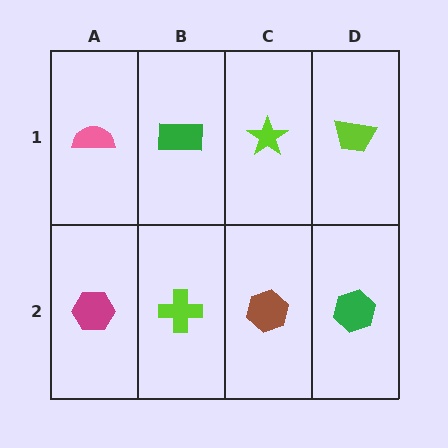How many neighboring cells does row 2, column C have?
3.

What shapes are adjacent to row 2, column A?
A pink semicircle (row 1, column A), a lime cross (row 2, column B).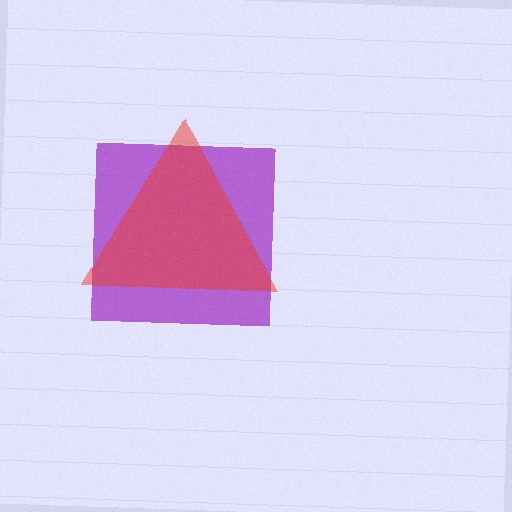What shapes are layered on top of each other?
The layered shapes are: a purple square, a red triangle.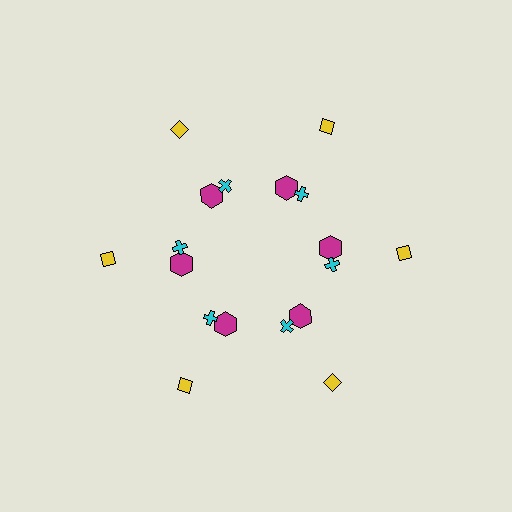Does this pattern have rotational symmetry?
Yes, this pattern has 6-fold rotational symmetry. It looks the same after rotating 60 degrees around the center.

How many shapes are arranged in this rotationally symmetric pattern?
There are 18 shapes, arranged in 6 groups of 3.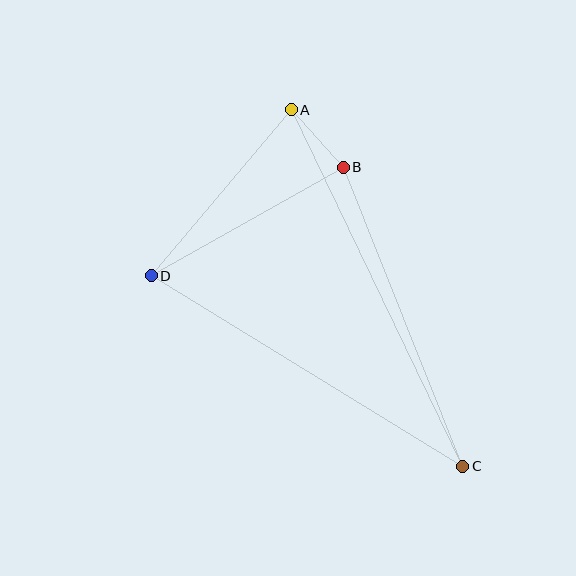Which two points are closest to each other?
Points A and B are closest to each other.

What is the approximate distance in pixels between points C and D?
The distance between C and D is approximately 365 pixels.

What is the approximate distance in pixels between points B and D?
The distance between B and D is approximately 221 pixels.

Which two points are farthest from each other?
Points A and C are farthest from each other.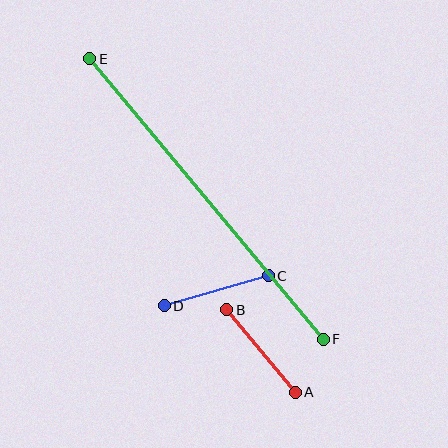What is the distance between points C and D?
The distance is approximately 109 pixels.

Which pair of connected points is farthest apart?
Points E and F are farthest apart.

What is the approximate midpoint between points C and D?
The midpoint is at approximately (216, 291) pixels.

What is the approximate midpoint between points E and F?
The midpoint is at approximately (206, 199) pixels.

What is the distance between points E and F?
The distance is approximately 365 pixels.